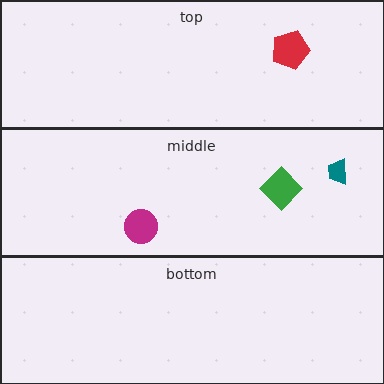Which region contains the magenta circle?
The middle region.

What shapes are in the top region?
The red pentagon.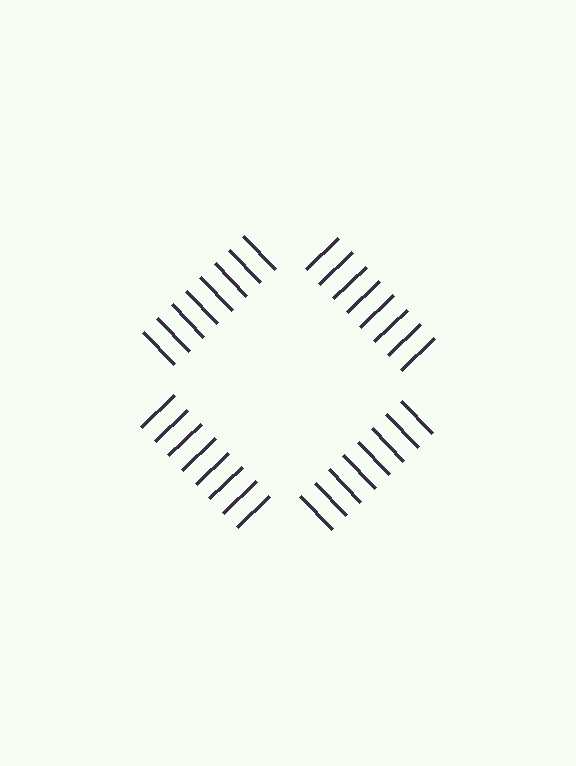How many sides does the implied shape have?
4 sides — the line-ends trace a square.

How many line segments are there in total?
32 — 8 along each of the 4 edges.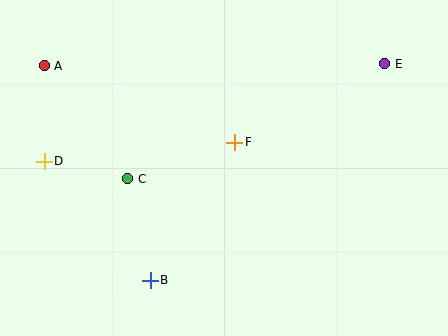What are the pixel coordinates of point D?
Point D is at (44, 161).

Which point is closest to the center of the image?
Point F at (235, 142) is closest to the center.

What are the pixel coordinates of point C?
Point C is at (128, 179).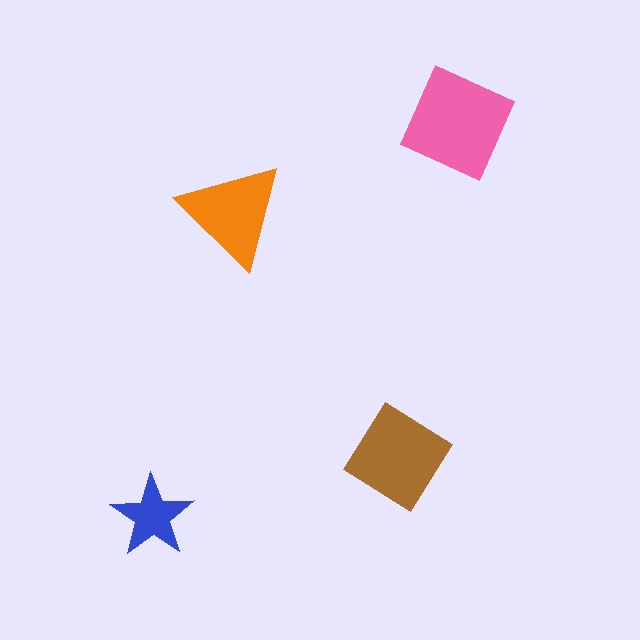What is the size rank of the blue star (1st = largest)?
4th.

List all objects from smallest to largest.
The blue star, the orange triangle, the brown diamond, the pink square.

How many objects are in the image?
There are 4 objects in the image.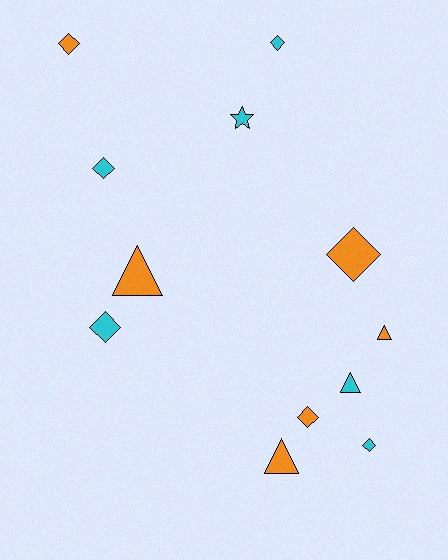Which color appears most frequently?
Cyan, with 6 objects.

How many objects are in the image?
There are 12 objects.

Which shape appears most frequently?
Diamond, with 7 objects.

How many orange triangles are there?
There are 3 orange triangles.